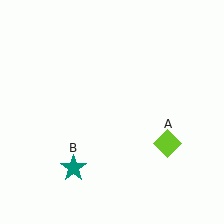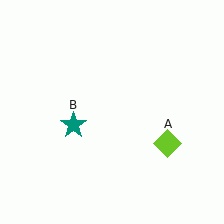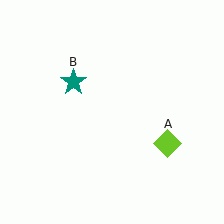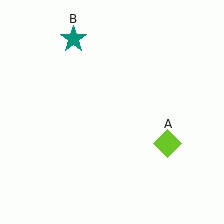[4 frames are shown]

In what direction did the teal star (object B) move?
The teal star (object B) moved up.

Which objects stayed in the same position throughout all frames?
Lime diamond (object A) remained stationary.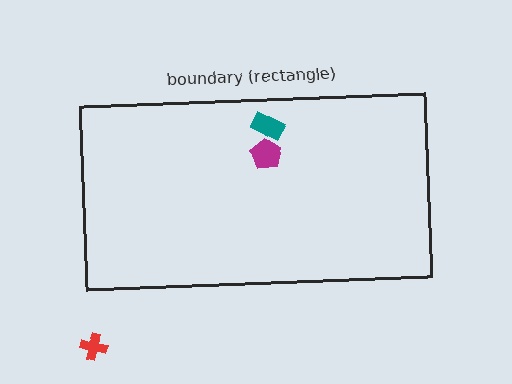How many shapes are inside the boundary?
2 inside, 1 outside.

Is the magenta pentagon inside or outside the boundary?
Inside.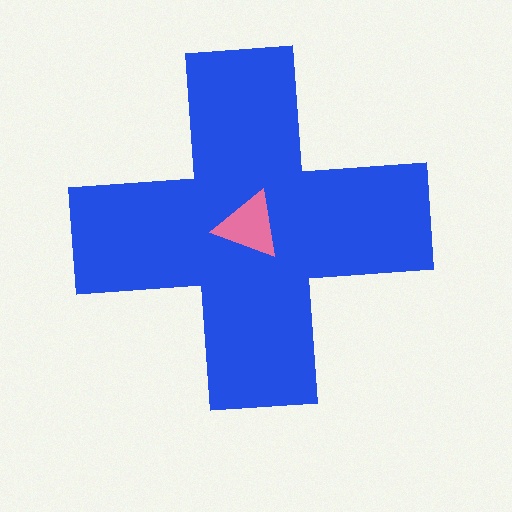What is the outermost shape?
The blue cross.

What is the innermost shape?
The pink triangle.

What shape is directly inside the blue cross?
The pink triangle.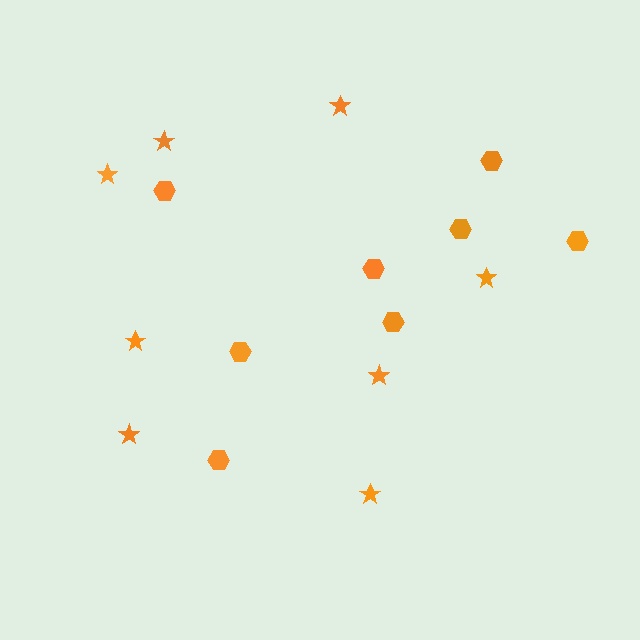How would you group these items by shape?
There are 2 groups: one group of stars (8) and one group of hexagons (8).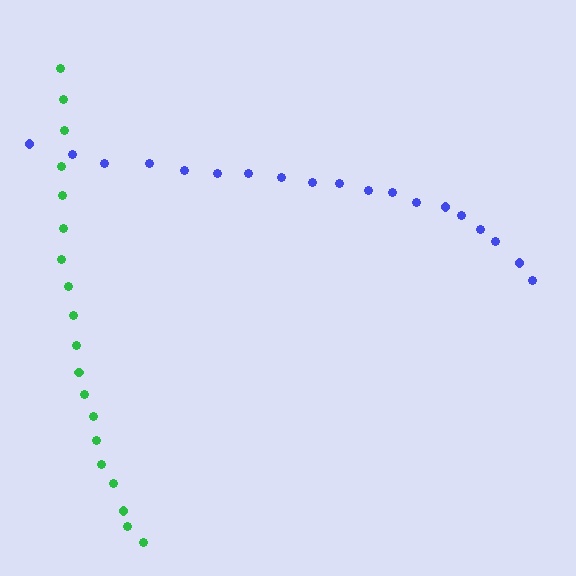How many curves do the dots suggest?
There are 2 distinct paths.